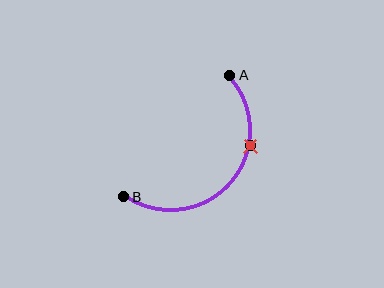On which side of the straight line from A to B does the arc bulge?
The arc bulges below and to the right of the straight line connecting A and B.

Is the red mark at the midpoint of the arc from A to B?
No. The red mark lies on the arc but is closer to endpoint A. The arc midpoint would be at the point on the curve equidistant along the arc from both A and B.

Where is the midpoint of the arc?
The arc midpoint is the point on the curve farthest from the straight line joining A and B. It sits below and to the right of that line.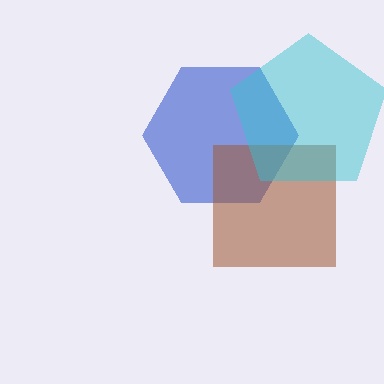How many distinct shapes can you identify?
There are 3 distinct shapes: a blue hexagon, a brown square, a cyan pentagon.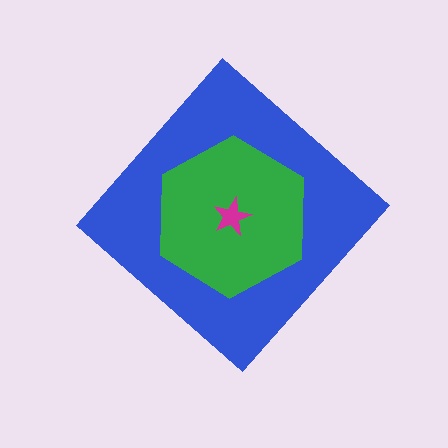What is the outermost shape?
The blue diamond.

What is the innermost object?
The magenta star.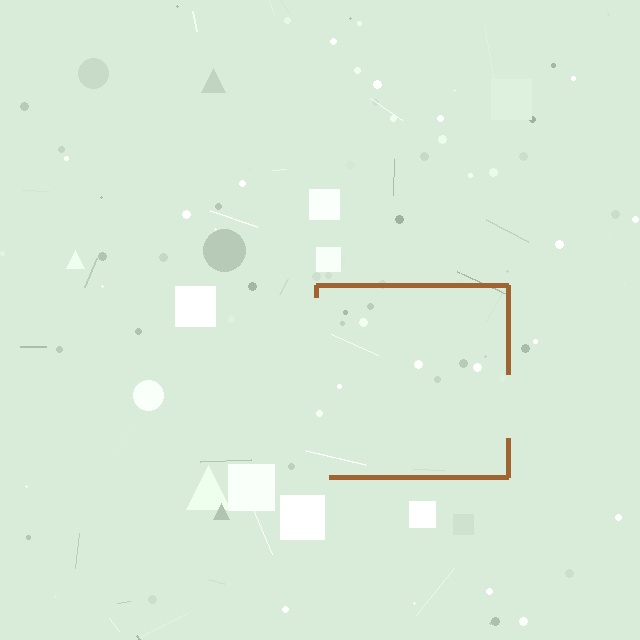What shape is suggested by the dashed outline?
The dashed outline suggests a square.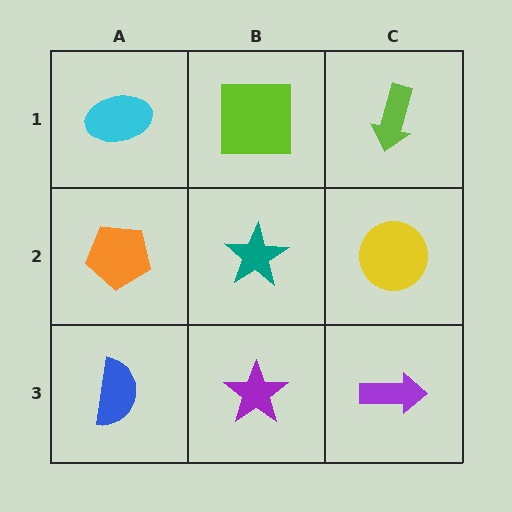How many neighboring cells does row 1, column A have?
2.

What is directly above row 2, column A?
A cyan ellipse.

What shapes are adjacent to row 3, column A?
An orange pentagon (row 2, column A), a purple star (row 3, column B).